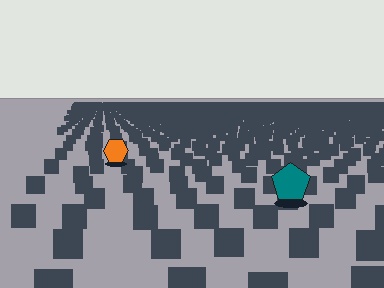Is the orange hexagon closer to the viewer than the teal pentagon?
No. The teal pentagon is closer — you can tell from the texture gradient: the ground texture is coarser near it.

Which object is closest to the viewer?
The teal pentagon is closest. The texture marks near it are larger and more spread out.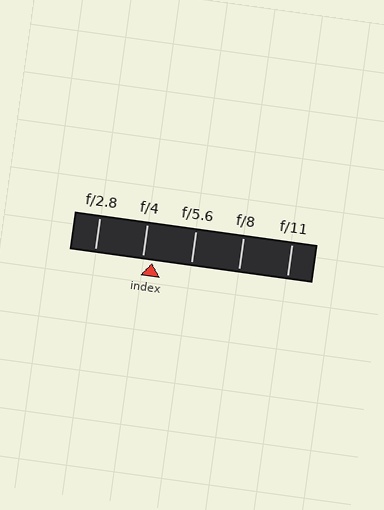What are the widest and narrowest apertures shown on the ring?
The widest aperture shown is f/2.8 and the narrowest is f/11.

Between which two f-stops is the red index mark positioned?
The index mark is between f/4 and f/5.6.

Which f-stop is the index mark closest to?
The index mark is closest to f/4.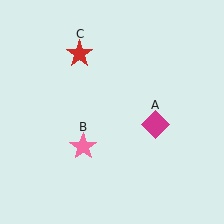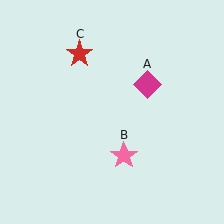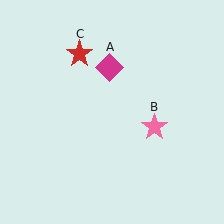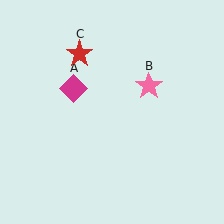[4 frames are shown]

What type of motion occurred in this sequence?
The magenta diamond (object A), pink star (object B) rotated counterclockwise around the center of the scene.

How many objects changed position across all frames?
2 objects changed position: magenta diamond (object A), pink star (object B).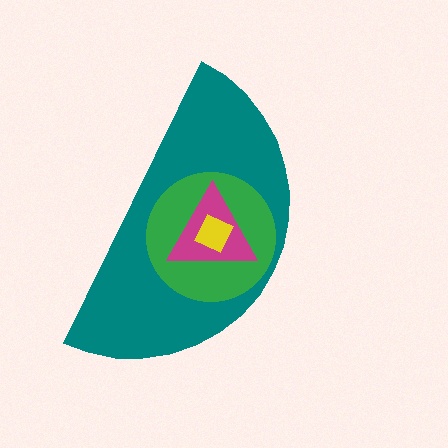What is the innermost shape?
The yellow square.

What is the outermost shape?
The teal semicircle.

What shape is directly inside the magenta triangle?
The yellow square.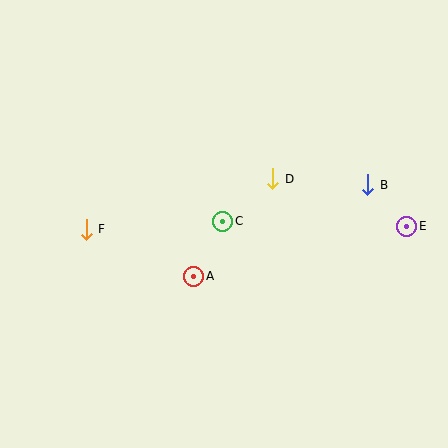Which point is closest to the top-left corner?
Point F is closest to the top-left corner.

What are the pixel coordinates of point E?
Point E is at (407, 226).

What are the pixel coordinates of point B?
Point B is at (368, 185).